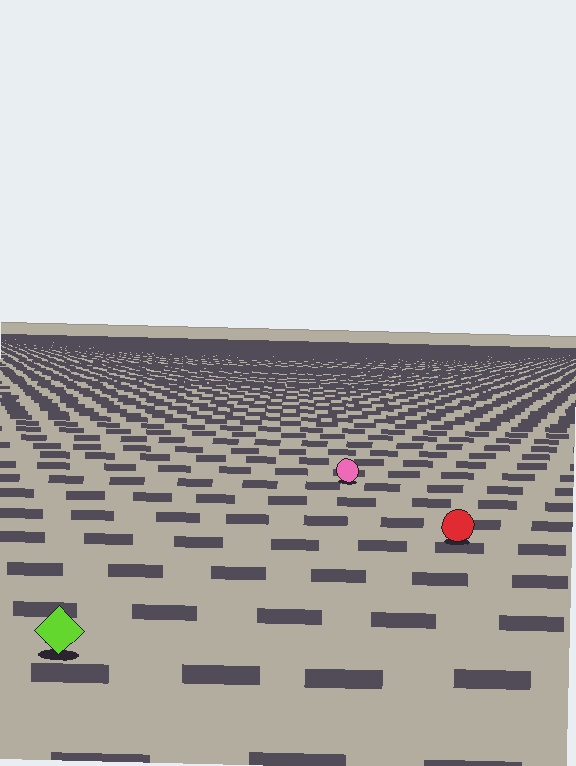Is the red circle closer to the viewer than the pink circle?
Yes. The red circle is closer — you can tell from the texture gradient: the ground texture is coarser near it.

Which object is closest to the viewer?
The lime diamond is closest. The texture marks near it are larger and more spread out.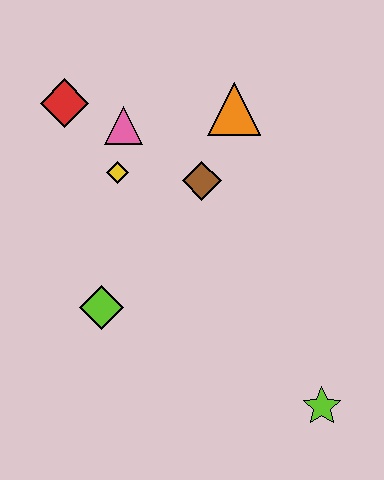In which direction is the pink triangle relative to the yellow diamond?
The pink triangle is above the yellow diamond.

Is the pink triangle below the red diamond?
Yes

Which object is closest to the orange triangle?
The brown diamond is closest to the orange triangle.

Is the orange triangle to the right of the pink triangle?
Yes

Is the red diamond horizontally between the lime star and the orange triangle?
No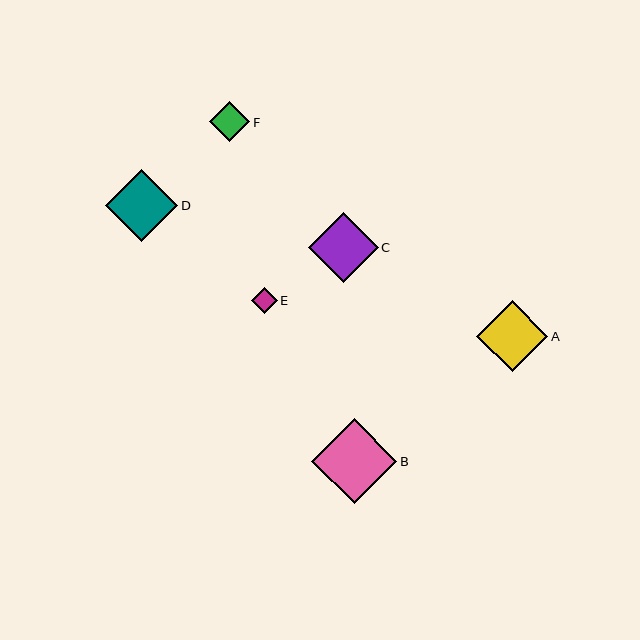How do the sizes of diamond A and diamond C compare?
Diamond A and diamond C are approximately the same size.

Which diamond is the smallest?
Diamond E is the smallest with a size of approximately 26 pixels.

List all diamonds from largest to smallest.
From largest to smallest: B, D, A, C, F, E.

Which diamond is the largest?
Diamond B is the largest with a size of approximately 85 pixels.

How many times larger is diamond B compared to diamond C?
Diamond B is approximately 1.2 times the size of diamond C.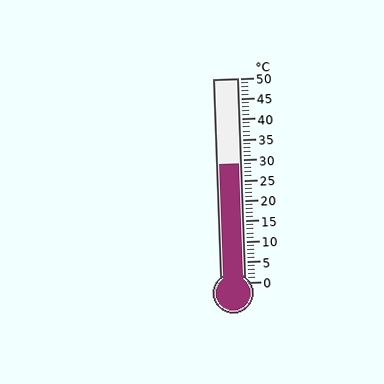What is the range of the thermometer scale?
The thermometer scale ranges from 0°C to 50°C.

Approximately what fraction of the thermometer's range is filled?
The thermometer is filled to approximately 60% of its range.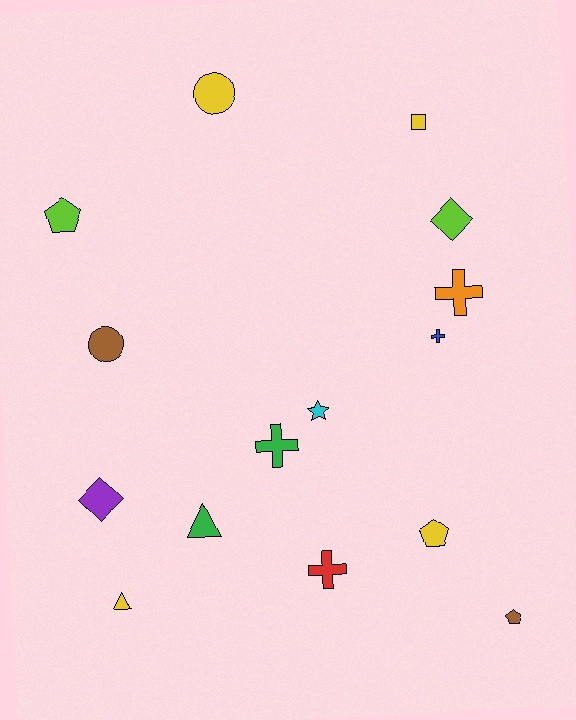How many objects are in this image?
There are 15 objects.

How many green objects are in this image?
There are 2 green objects.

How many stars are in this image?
There is 1 star.